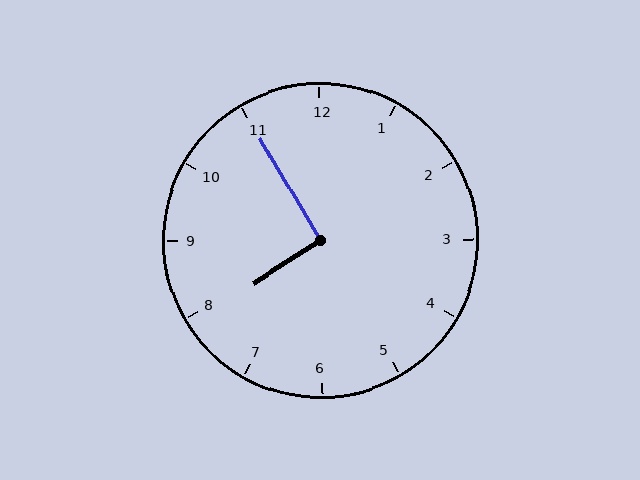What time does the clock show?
7:55.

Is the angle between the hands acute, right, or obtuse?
It is right.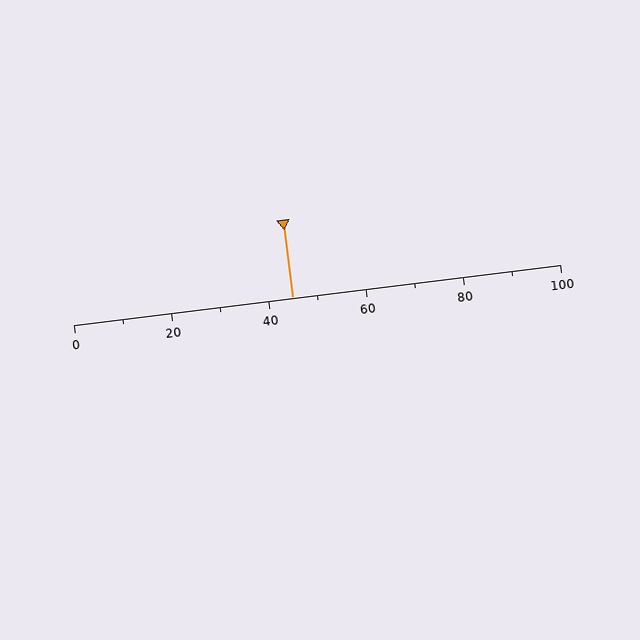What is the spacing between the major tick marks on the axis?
The major ticks are spaced 20 apart.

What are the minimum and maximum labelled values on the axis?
The axis runs from 0 to 100.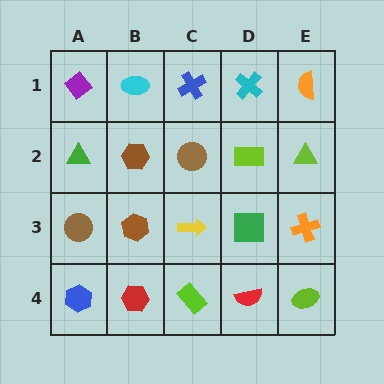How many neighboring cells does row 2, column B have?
4.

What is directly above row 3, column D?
A lime rectangle.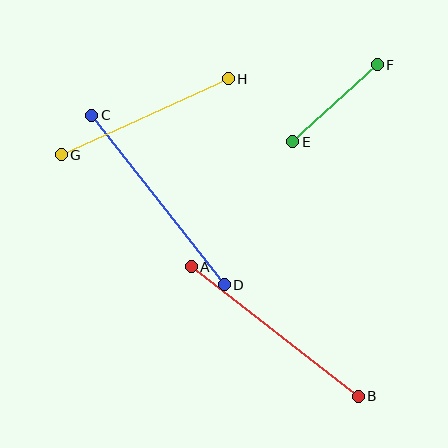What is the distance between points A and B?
The distance is approximately 211 pixels.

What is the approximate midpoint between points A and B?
The midpoint is at approximately (275, 331) pixels.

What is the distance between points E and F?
The distance is approximately 114 pixels.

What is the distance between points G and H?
The distance is approximately 183 pixels.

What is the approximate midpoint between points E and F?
The midpoint is at approximately (335, 103) pixels.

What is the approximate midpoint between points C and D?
The midpoint is at approximately (158, 200) pixels.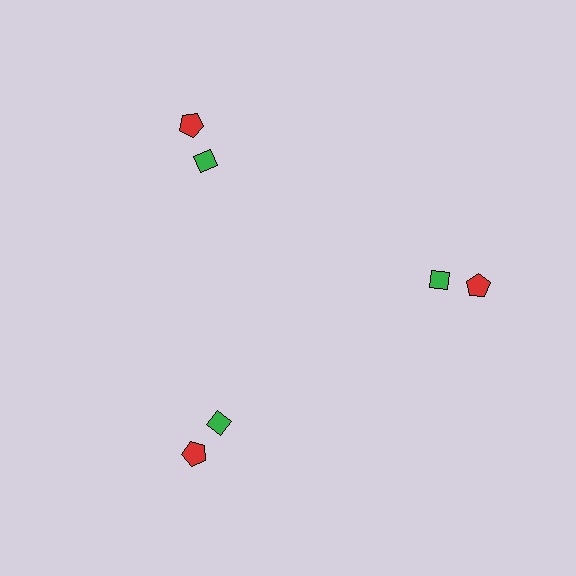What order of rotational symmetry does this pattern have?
This pattern has 3-fold rotational symmetry.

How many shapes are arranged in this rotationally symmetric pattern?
There are 6 shapes, arranged in 3 groups of 2.